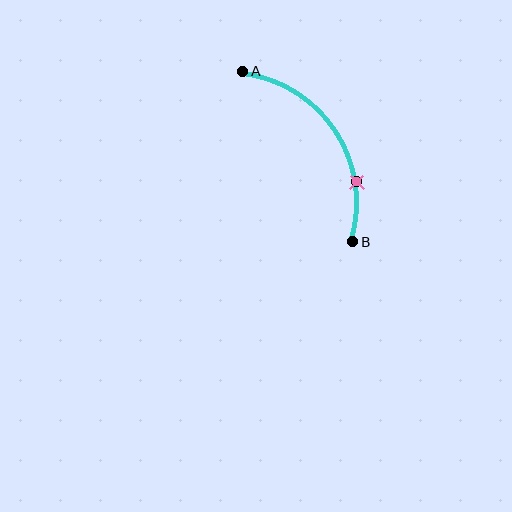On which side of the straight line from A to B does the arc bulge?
The arc bulges to the right of the straight line connecting A and B.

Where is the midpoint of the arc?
The arc midpoint is the point on the curve farthest from the straight line joining A and B. It sits to the right of that line.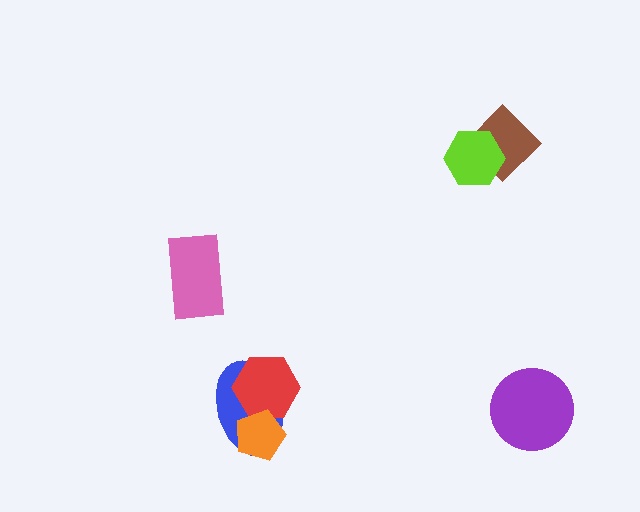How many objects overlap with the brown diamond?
1 object overlaps with the brown diamond.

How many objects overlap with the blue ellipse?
2 objects overlap with the blue ellipse.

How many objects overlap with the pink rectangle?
0 objects overlap with the pink rectangle.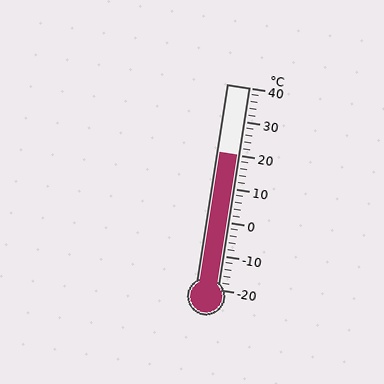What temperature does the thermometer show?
The thermometer shows approximately 20°C.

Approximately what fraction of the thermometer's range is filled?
The thermometer is filled to approximately 65% of its range.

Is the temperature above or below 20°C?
The temperature is at 20°C.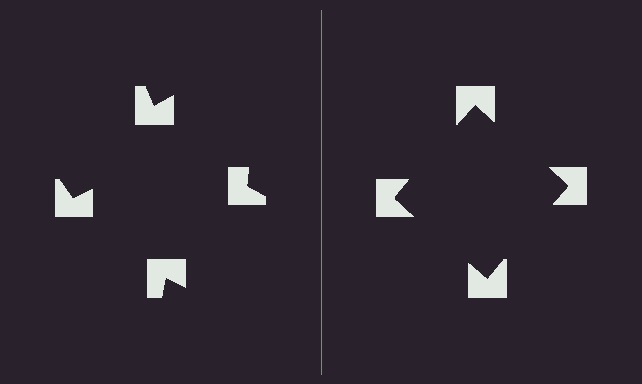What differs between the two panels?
The notched squares are positioned identically on both sides; only the wedge orientations differ. On the right they align to a square; on the left they are misaligned.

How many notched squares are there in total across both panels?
8 — 4 on each side.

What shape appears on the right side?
An illusory square.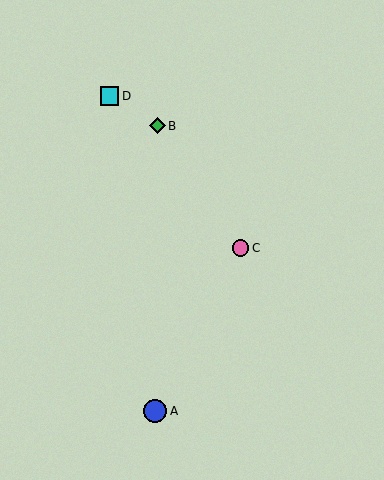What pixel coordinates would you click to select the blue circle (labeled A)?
Click at (155, 411) to select the blue circle A.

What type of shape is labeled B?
Shape B is a green diamond.